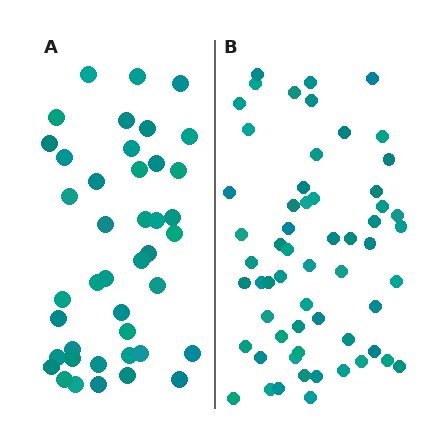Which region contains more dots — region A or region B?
Region B (the right region) has more dots.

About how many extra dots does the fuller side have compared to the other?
Region B has approximately 15 more dots than region A.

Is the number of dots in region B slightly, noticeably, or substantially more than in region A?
Region B has noticeably more, but not dramatically so. The ratio is roughly 1.4 to 1.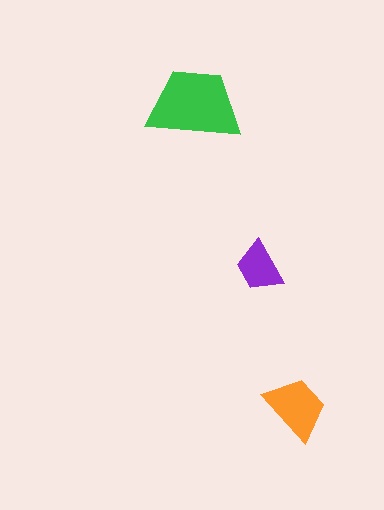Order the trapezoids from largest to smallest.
the green one, the orange one, the purple one.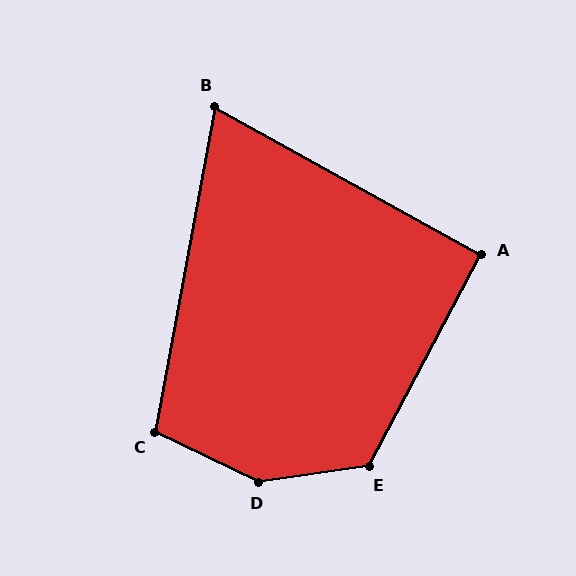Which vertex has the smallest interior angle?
B, at approximately 71 degrees.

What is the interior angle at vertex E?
Approximately 126 degrees (obtuse).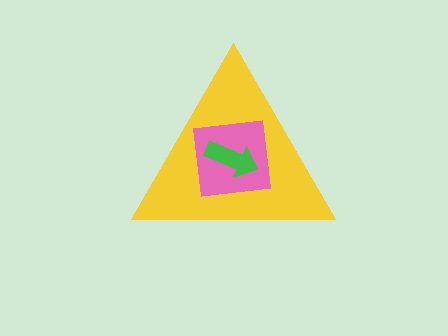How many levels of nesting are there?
3.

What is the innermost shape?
The green arrow.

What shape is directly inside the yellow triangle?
The pink square.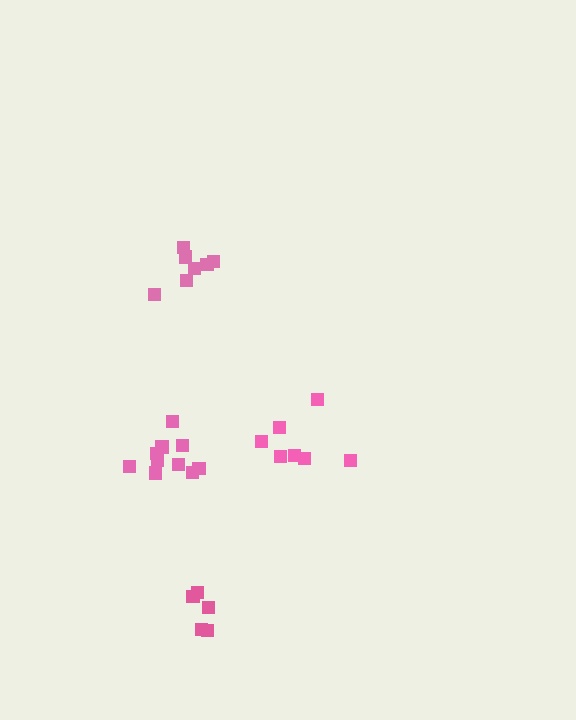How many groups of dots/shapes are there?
There are 4 groups.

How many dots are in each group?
Group 1: 7 dots, Group 2: 5 dots, Group 3: 10 dots, Group 4: 7 dots (29 total).